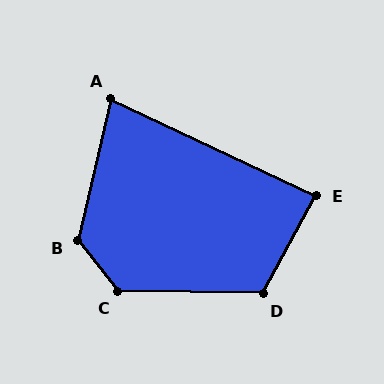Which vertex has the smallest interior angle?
A, at approximately 78 degrees.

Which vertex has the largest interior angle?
B, at approximately 129 degrees.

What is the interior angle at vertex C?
Approximately 129 degrees (obtuse).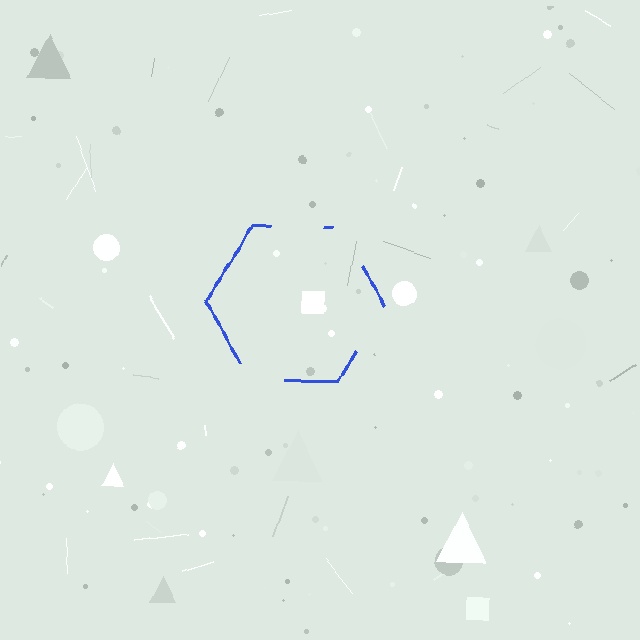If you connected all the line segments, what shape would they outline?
They would outline a hexagon.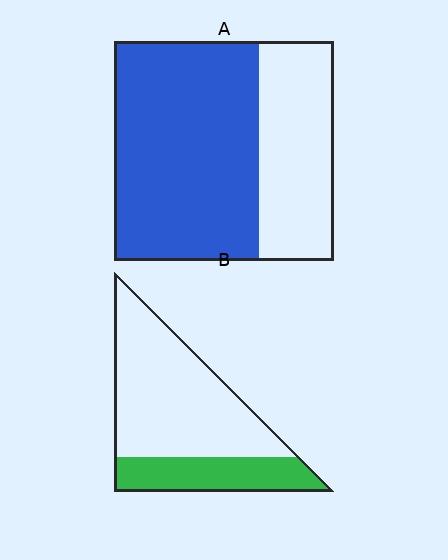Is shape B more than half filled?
No.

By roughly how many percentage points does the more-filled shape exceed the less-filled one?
By roughly 35 percentage points (A over B).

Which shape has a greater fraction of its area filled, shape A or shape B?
Shape A.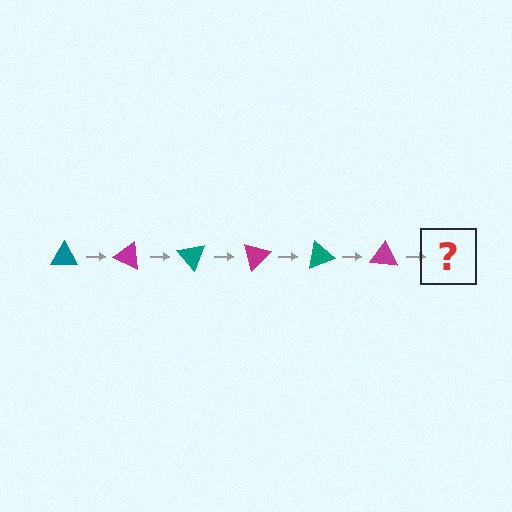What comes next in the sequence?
The next element should be a teal triangle, rotated 150 degrees from the start.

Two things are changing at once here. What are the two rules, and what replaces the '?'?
The two rules are that it rotates 25 degrees each step and the color cycles through teal and magenta. The '?' should be a teal triangle, rotated 150 degrees from the start.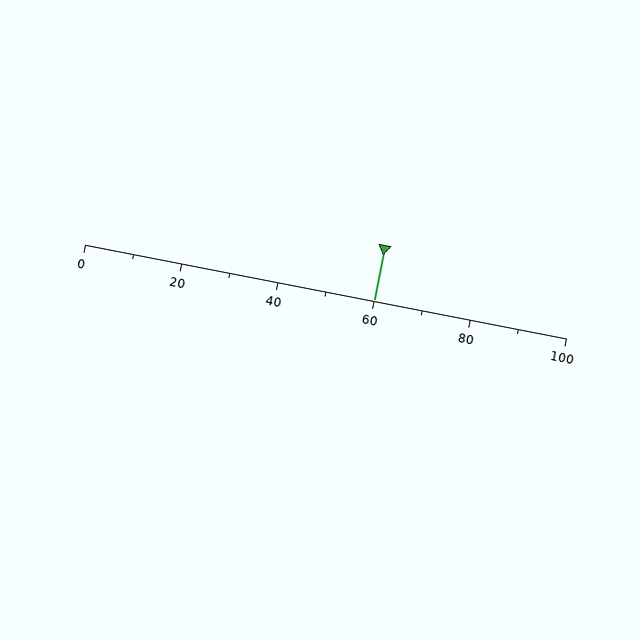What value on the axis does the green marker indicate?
The marker indicates approximately 60.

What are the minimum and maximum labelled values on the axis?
The axis runs from 0 to 100.